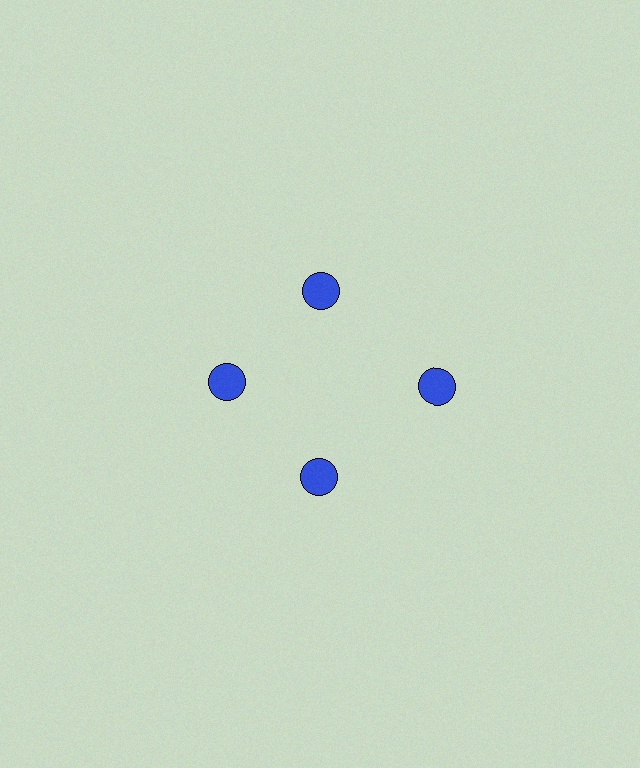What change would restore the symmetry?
The symmetry would be restored by moving it inward, back onto the ring so that all 4 circles sit at equal angles and equal distance from the center.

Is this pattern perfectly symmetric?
No. The 4 blue circles are arranged in a ring, but one element near the 3 o'clock position is pushed outward from the center, breaking the 4-fold rotational symmetry.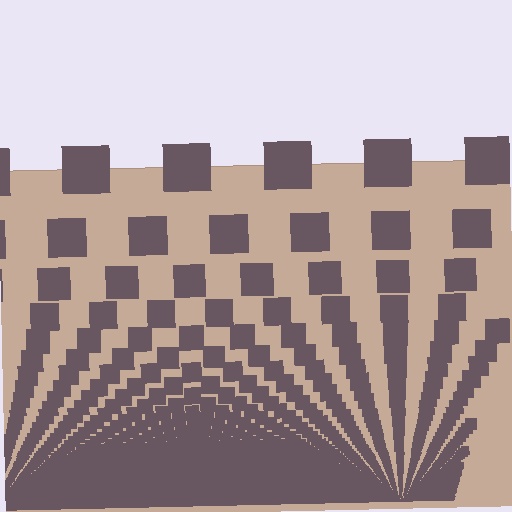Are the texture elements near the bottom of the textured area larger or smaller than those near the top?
Smaller. The gradient is inverted — elements near the bottom are smaller and denser.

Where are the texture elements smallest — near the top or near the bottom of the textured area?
Near the bottom.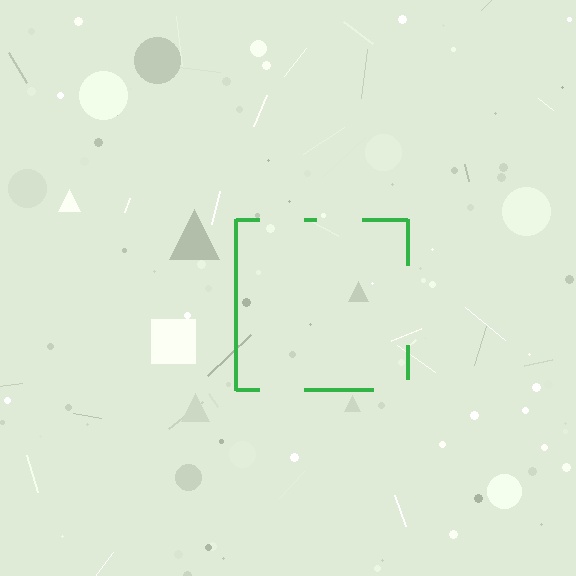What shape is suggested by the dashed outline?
The dashed outline suggests a square.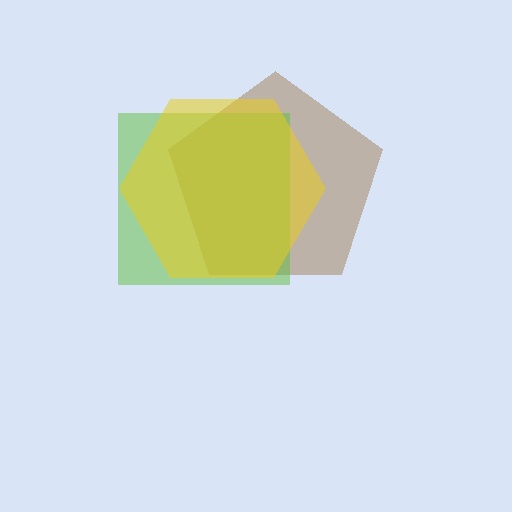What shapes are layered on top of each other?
The layered shapes are: a brown pentagon, a lime square, a yellow hexagon.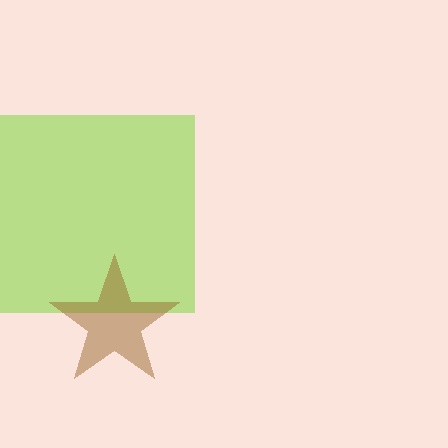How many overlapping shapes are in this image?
There are 2 overlapping shapes in the image.